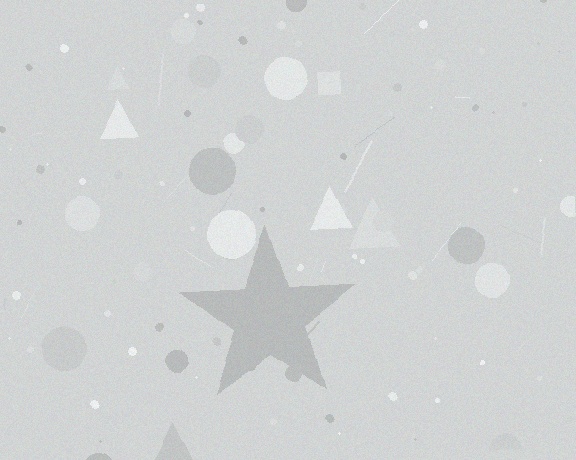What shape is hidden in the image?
A star is hidden in the image.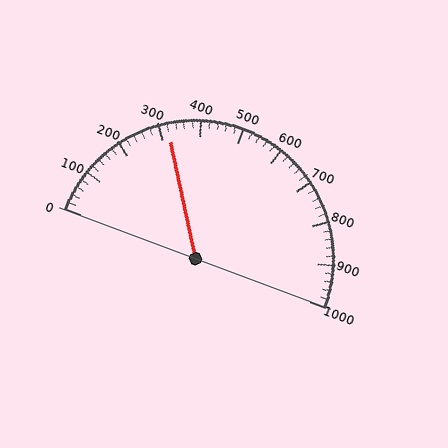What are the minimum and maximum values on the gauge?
The gauge ranges from 0 to 1000.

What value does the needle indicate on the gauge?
The needle indicates approximately 320.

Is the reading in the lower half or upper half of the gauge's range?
The reading is in the lower half of the range (0 to 1000).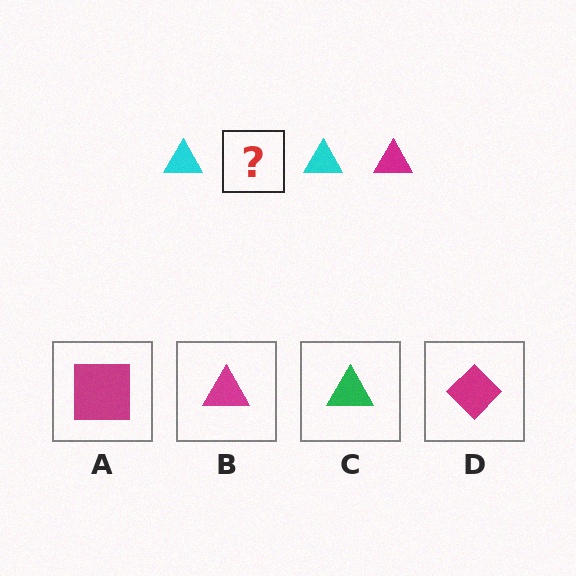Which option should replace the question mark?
Option B.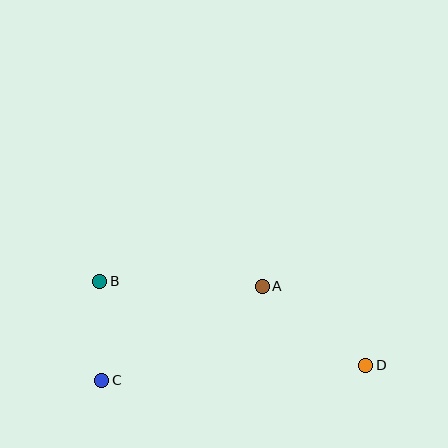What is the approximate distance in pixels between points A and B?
The distance between A and B is approximately 162 pixels.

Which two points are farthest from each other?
Points B and D are farthest from each other.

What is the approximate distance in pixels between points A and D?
The distance between A and D is approximately 130 pixels.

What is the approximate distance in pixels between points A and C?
The distance between A and C is approximately 186 pixels.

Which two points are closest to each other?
Points B and C are closest to each other.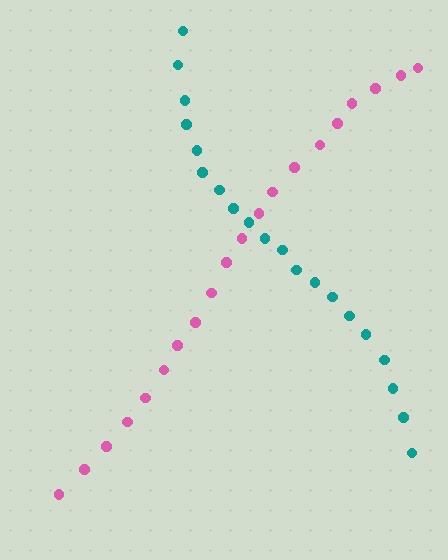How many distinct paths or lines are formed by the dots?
There are 2 distinct paths.